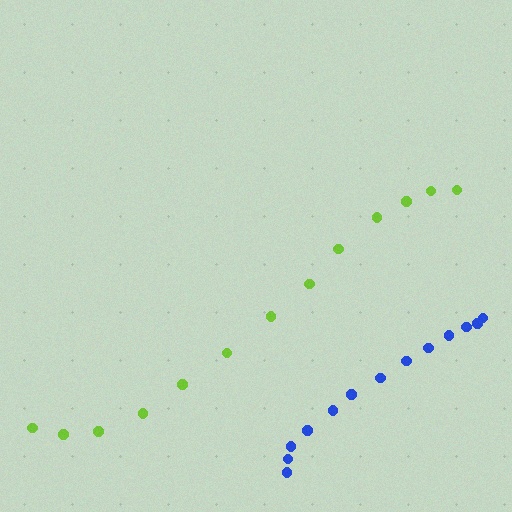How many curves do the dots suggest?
There are 2 distinct paths.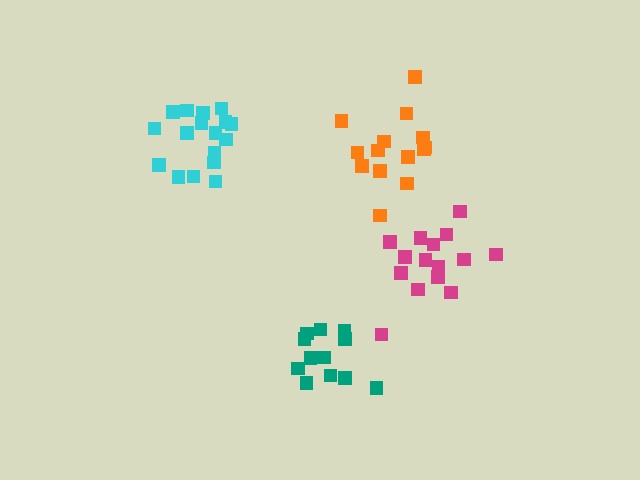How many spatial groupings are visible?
There are 4 spatial groupings.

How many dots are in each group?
Group 1: 15 dots, Group 2: 17 dots, Group 3: 14 dots, Group 4: 12 dots (58 total).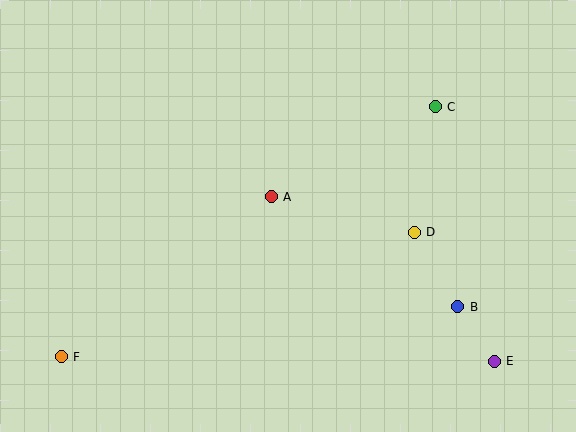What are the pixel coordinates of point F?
Point F is at (61, 357).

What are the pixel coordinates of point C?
Point C is at (435, 107).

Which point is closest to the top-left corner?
Point A is closest to the top-left corner.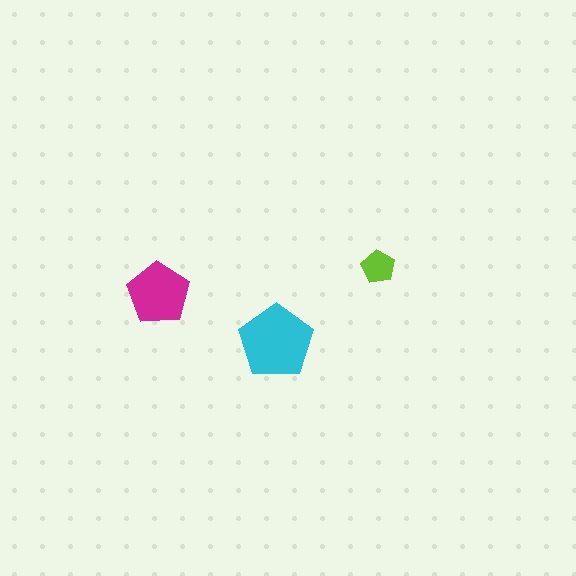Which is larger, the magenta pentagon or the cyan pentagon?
The cyan one.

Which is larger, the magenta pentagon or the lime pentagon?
The magenta one.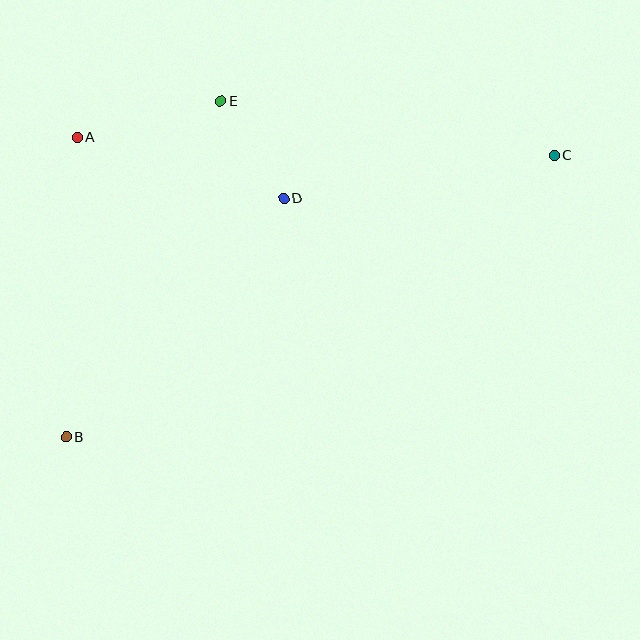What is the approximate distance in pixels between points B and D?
The distance between B and D is approximately 323 pixels.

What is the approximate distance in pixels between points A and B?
The distance between A and B is approximately 300 pixels.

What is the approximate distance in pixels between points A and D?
The distance between A and D is approximately 215 pixels.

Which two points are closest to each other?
Points D and E are closest to each other.